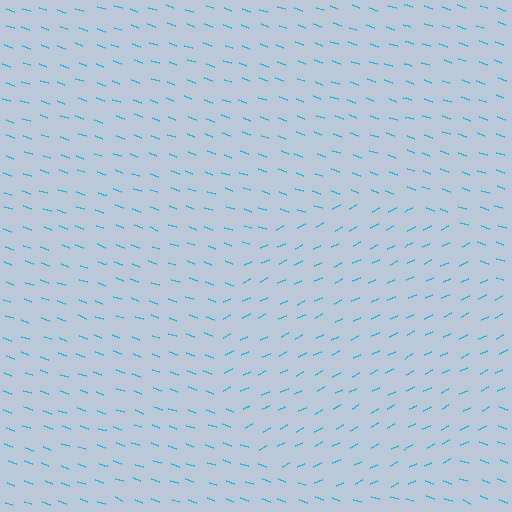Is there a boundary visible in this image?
Yes, there is a texture boundary formed by a change in line orientation.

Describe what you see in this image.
The image is filled with small cyan line segments. A circle region in the image has lines oriented differently from the surrounding lines, creating a visible texture boundary.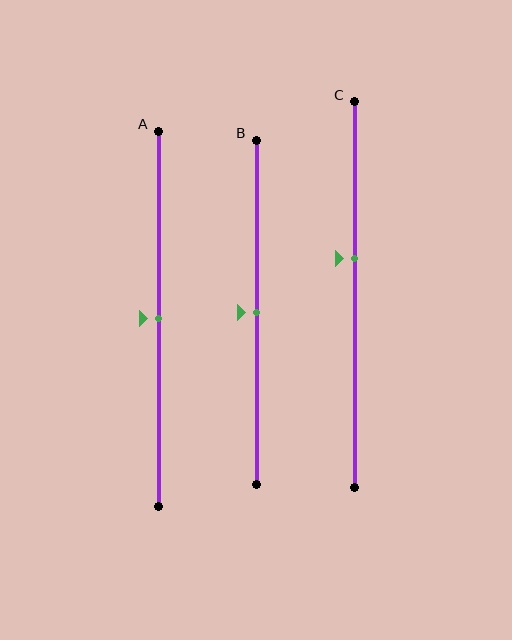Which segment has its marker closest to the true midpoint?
Segment A has its marker closest to the true midpoint.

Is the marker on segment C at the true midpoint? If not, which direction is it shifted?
No, the marker on segment C is shifted upward by about 9% of the segment length.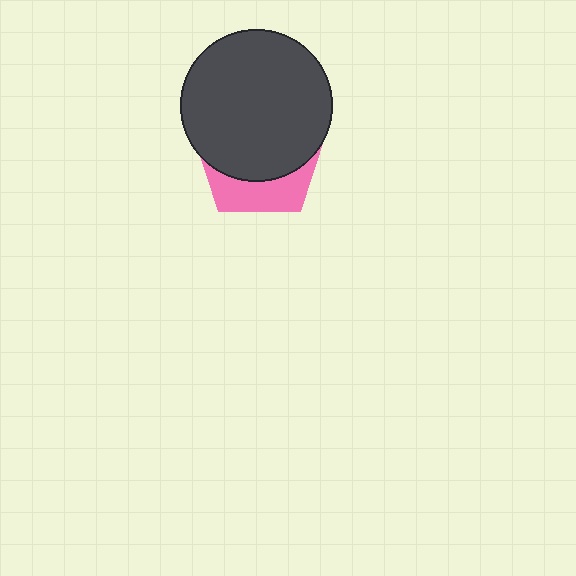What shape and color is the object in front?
The object in front is a dark gray circle.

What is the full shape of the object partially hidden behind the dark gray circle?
The partially hidden object is a pink pentagon.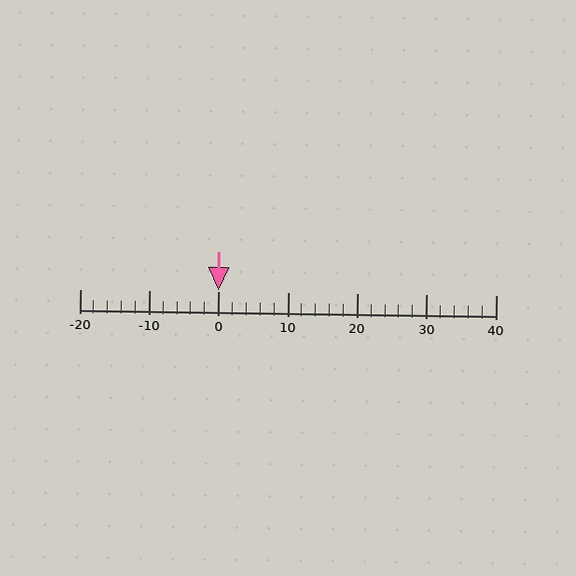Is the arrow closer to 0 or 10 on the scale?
The arrow is closer to 0.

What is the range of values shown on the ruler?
The ruler shows values from -20 to 40.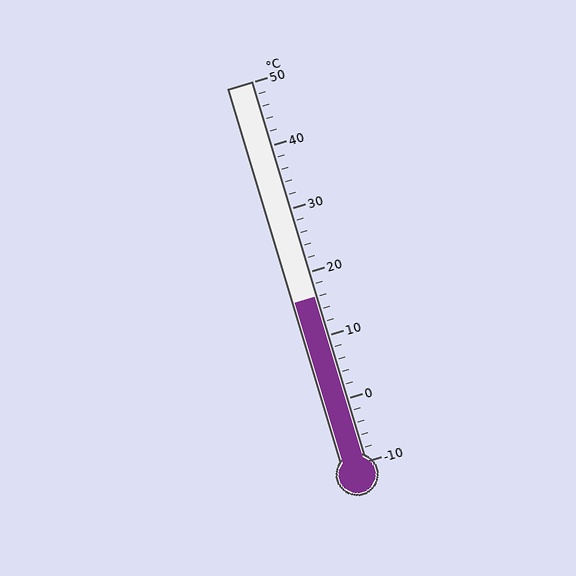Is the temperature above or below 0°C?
The temperature is above 0°C.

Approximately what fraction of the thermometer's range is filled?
The thermometer is filled to approximately 45% of its range.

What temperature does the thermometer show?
The thermometer shows approximately 16°C.